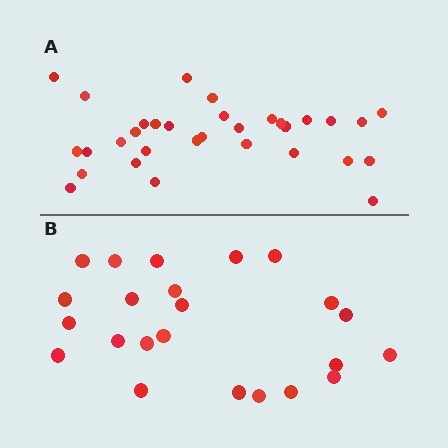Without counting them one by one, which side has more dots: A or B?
Region A (the top region) has more dots.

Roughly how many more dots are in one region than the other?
Region A has roughly 8 or so more dots than region B.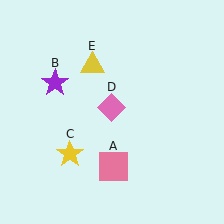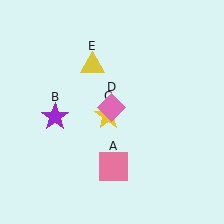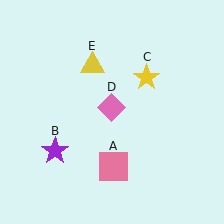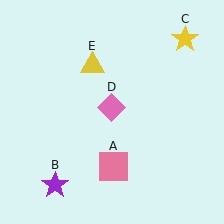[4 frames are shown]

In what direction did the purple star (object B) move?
The purple star (object B) moved down.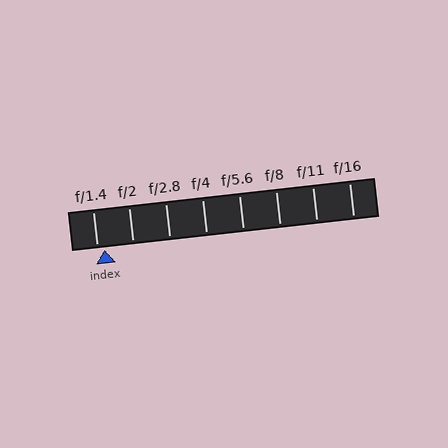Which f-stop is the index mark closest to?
The index mark is closest to f/1.4.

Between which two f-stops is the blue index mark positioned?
The index mark is between f/1.4 and f/2.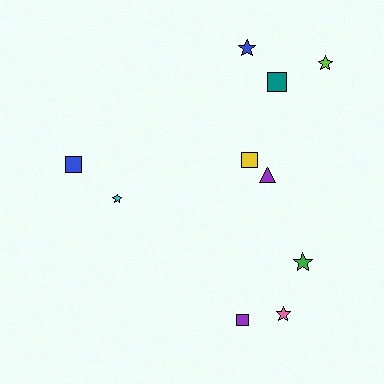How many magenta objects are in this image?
There are no magenta objects.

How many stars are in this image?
There are 5 stars.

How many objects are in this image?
There are 10 objects.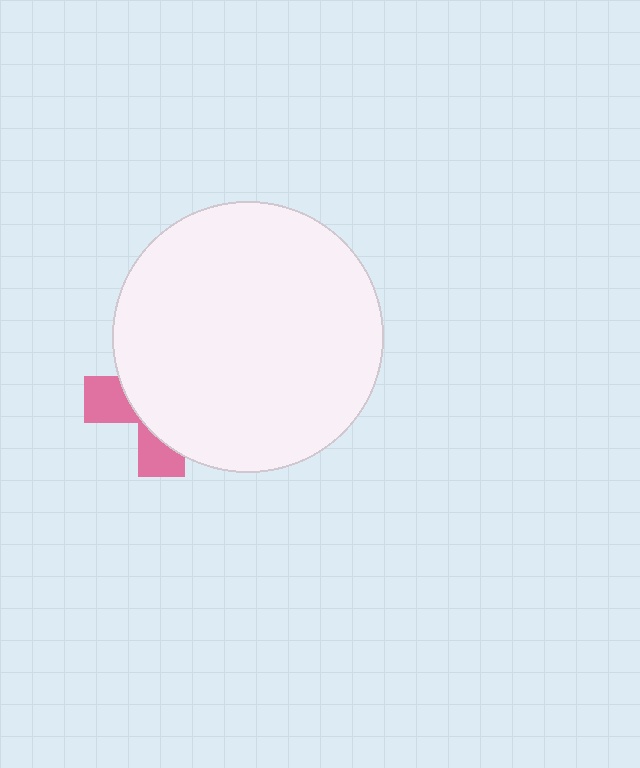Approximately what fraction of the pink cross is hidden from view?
Roughly 69% of the pink cross is hidden behind the white circle.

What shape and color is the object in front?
The object in front is a white circle.